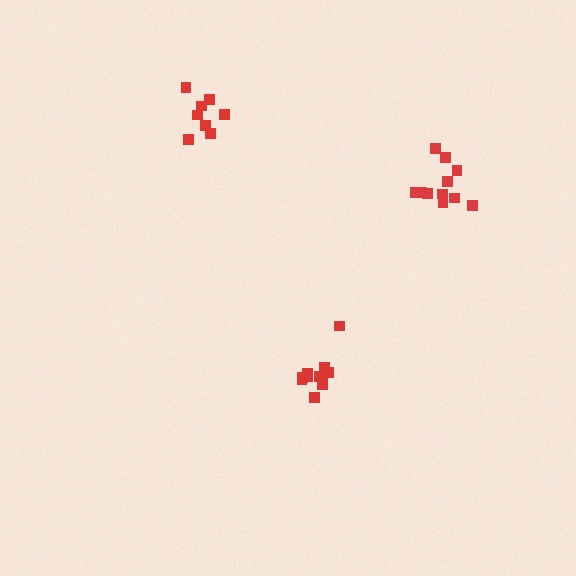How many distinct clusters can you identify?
There are 3 distinct clusters.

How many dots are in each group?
Group 1: 11 dots, Group 2: 11 dots, Group 3: 8 dots (30 total).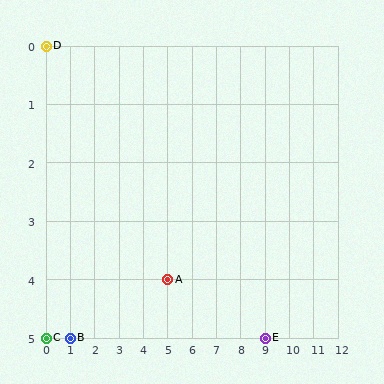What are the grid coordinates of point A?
Point A is at grid coordinates (5, 4).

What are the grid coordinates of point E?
Point E is at grid coordinates (9, 5).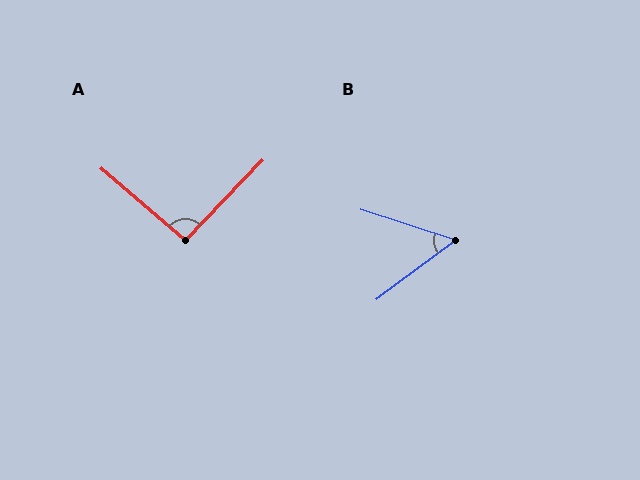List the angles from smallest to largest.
B (54°), A (93°).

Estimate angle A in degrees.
Approximately 93 degrees.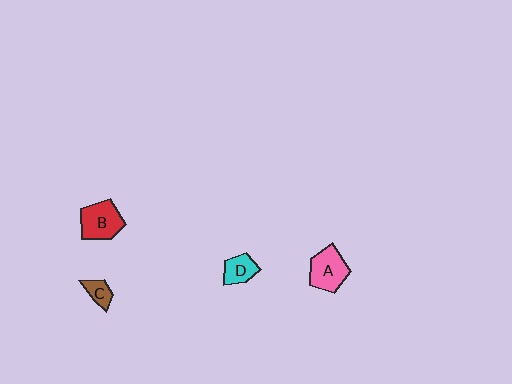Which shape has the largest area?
Shape B (red).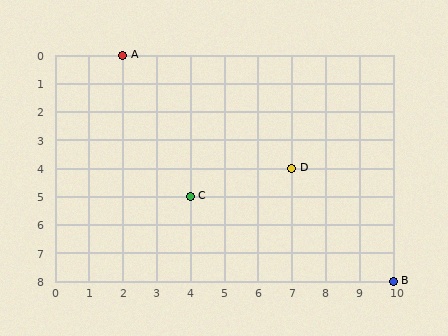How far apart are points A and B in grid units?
Points A and B are 8 columns and 8 rows apart (about 11.3 grid units diagonally).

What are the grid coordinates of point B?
Point B is at grid coordinates (10, 8).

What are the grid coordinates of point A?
Point A is at grid coordinates (2, 0).